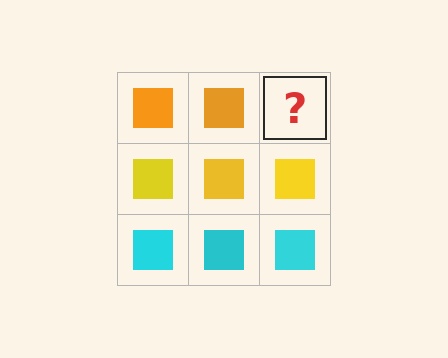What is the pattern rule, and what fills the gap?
The rule is that each row has a consistent color. The gap should be filled with an orange square.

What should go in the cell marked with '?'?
The missing cell should contain an orange square.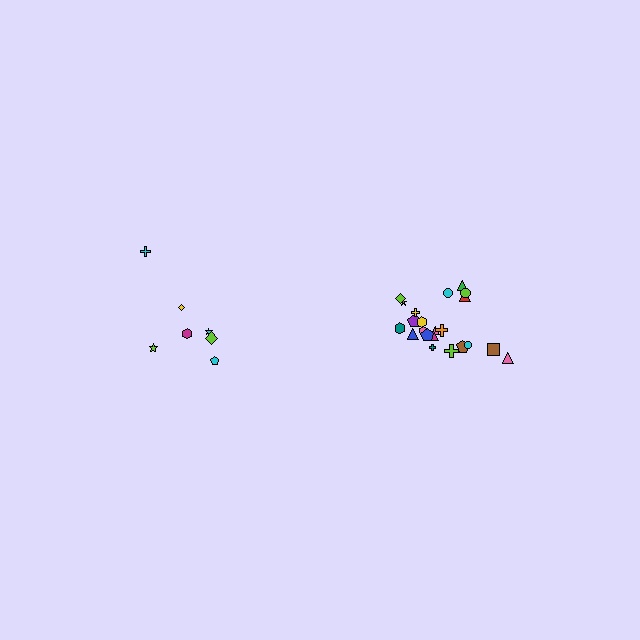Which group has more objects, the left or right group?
The right group.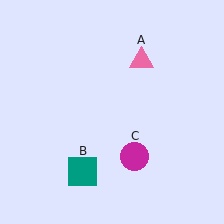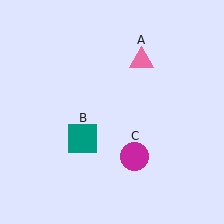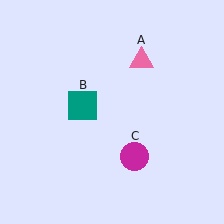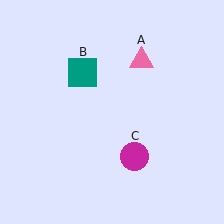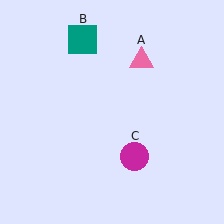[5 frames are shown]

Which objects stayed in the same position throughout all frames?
Pink triangle (object A) and magenta circle (object C) remained stationary.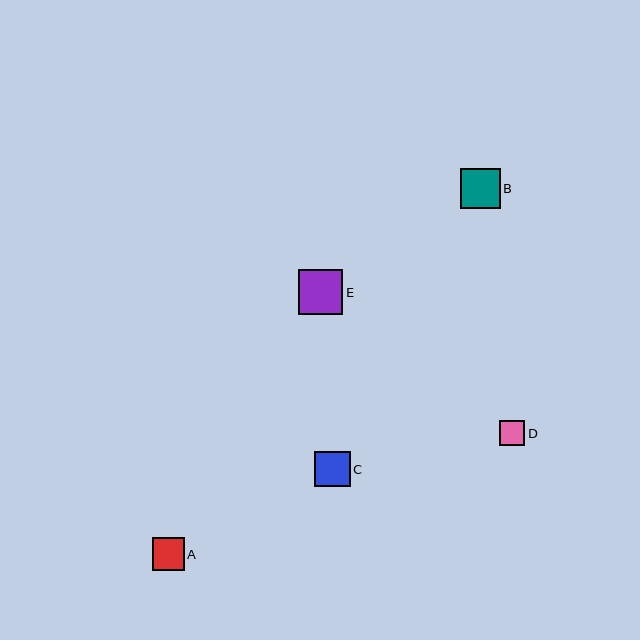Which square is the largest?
Square E is the largest with a size of approximately 44 pixels.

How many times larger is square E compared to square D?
Square E is approximately 1.8 times the size of square D.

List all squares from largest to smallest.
From largest to smallest: E, B, C, A, D.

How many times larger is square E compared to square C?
Square E is approximately 1.2 times the size of square C.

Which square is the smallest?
Square D is the smallest with a size of approximately 25 pixels.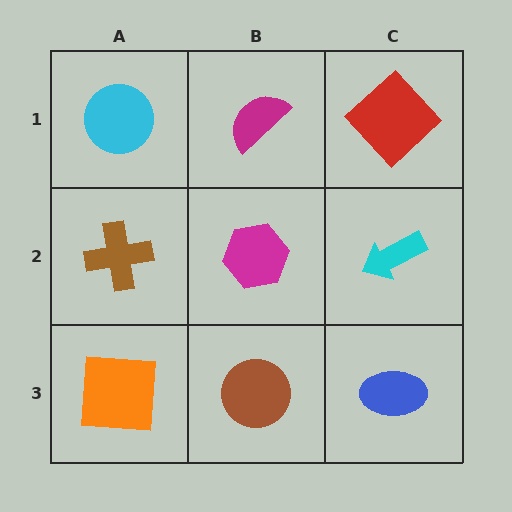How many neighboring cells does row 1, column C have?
2.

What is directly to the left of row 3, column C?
A brown circle.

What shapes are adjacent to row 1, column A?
A brown cross (row 2, column A), a magenta semicircle (row 1, column B).